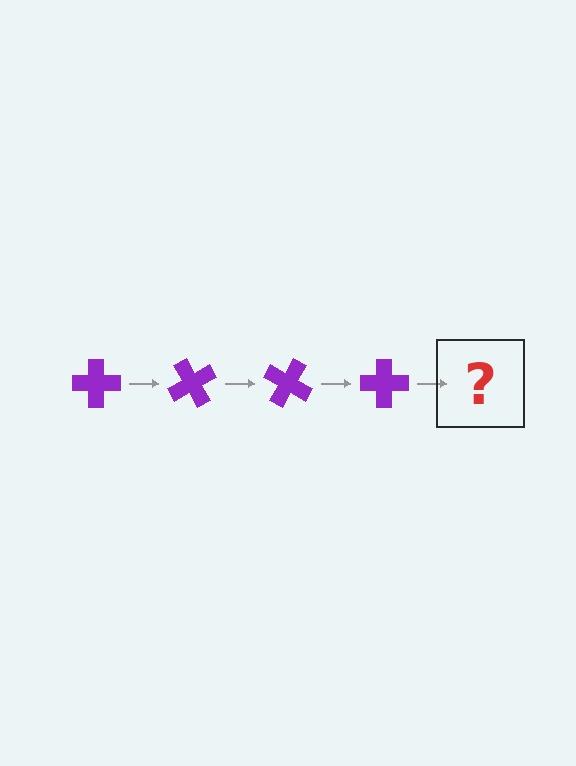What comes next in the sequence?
The next element should be a purple cross rotated 240 degrees.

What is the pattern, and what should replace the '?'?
The pattern is that the cross rotates 60 degrees each step. The '?' should be a purple cross rotated 240 degrees.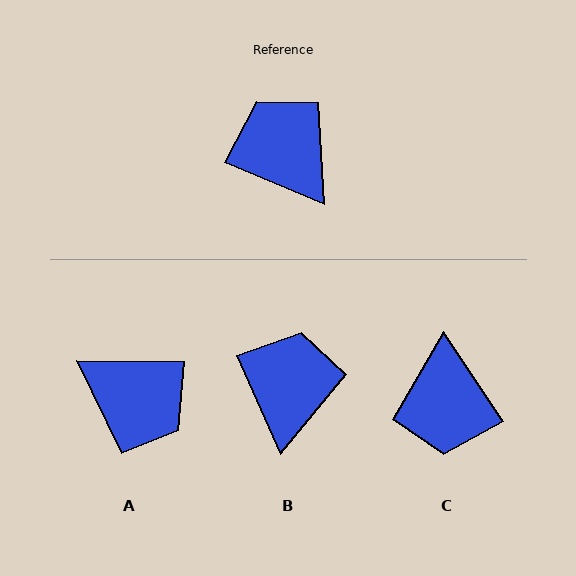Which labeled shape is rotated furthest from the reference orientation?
A, about 157 degrees away.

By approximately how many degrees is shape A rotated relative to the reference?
Approximately 157 degrees clockwise.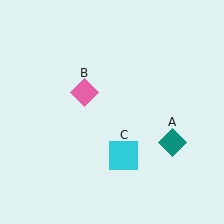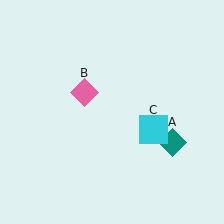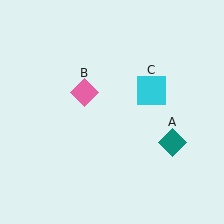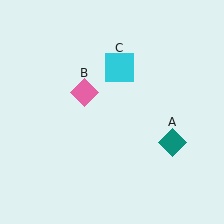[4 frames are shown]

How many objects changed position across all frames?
1 object changed position: cyan square (object C).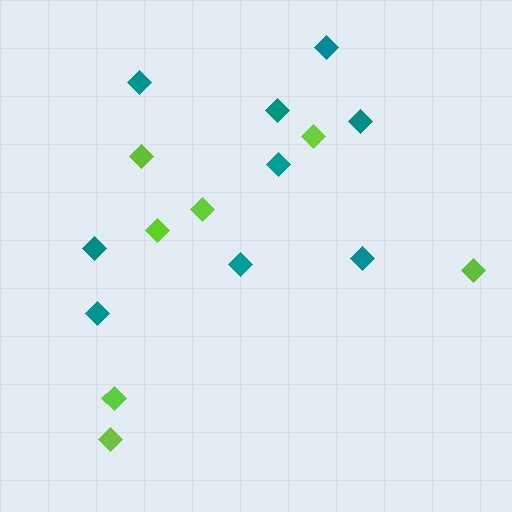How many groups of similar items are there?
There are 2 groups: one group of lime diamonds (7) and one group of teal diamonds (9).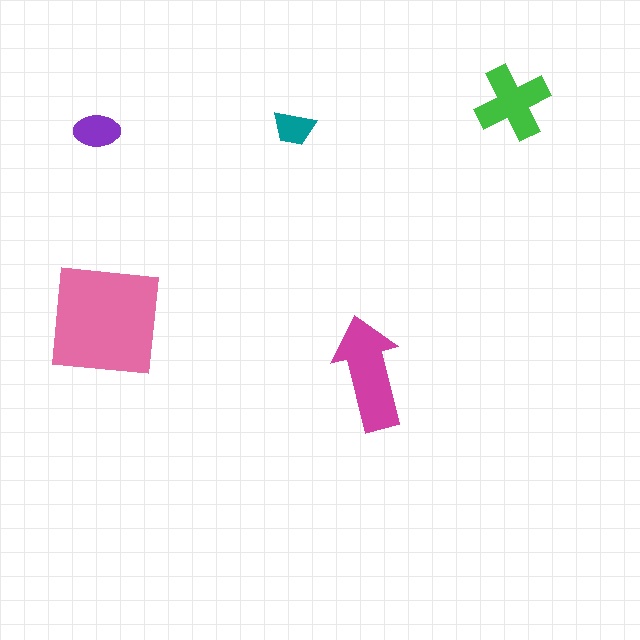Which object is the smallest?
The teal trapezoid.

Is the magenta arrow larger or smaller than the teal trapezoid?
Larger.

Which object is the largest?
The pink square.